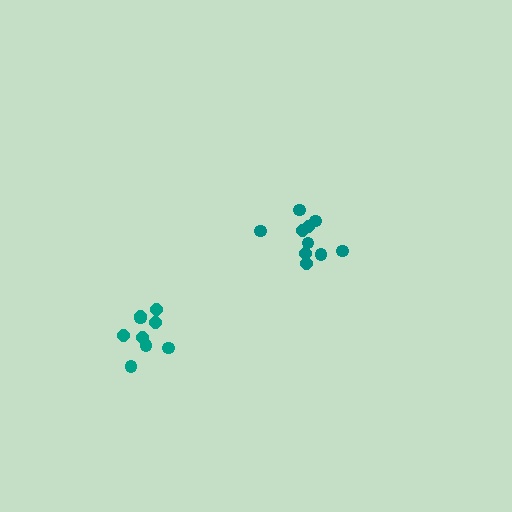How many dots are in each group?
Group 1: 10 dots, Group 2: 9 dots (19 total).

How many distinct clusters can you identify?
There are 2 distinct clusters.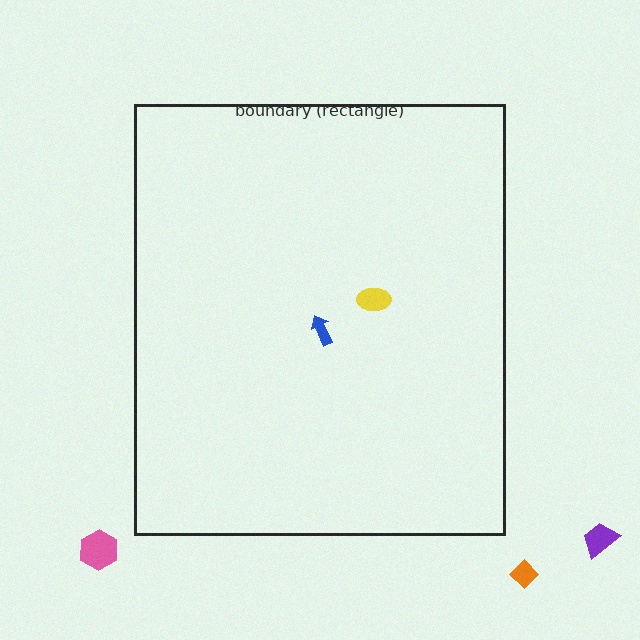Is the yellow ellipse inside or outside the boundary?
Inside.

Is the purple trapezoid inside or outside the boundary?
Outside.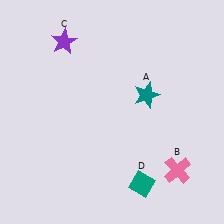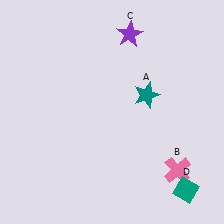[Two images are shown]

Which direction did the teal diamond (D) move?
The teal diamond (D) moved right.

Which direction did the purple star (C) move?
The purple star (C) moved right.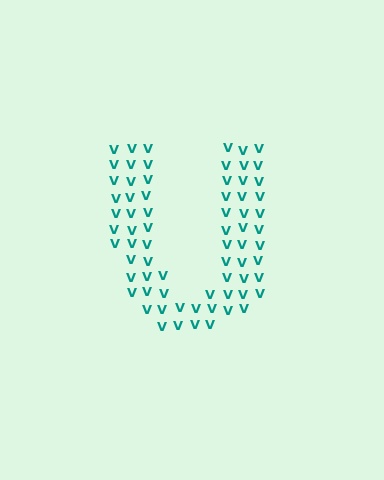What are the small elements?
The small elements are letter V's.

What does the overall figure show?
The overall figure shows the letter U.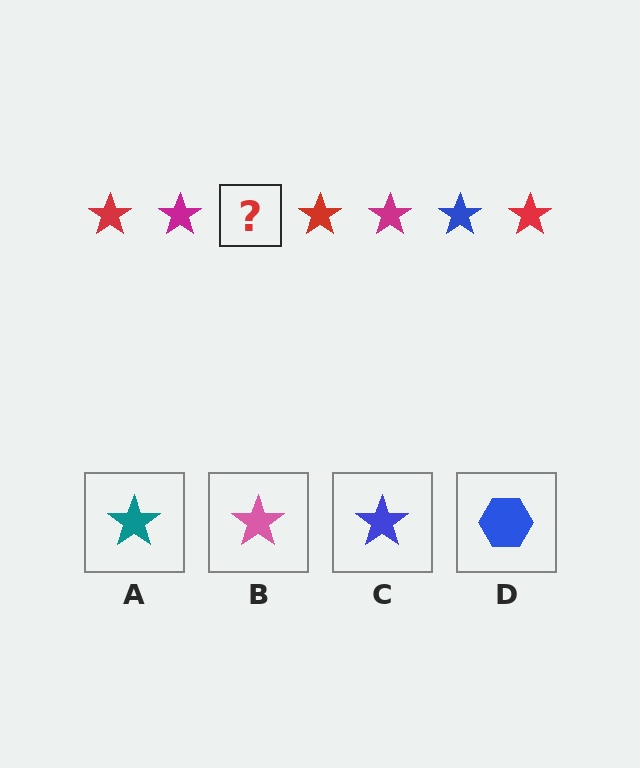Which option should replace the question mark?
Option C.